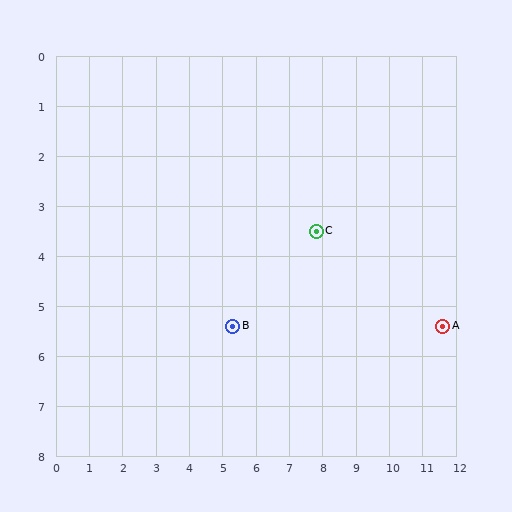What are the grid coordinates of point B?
Point B is at approximately (5.3, 5.4).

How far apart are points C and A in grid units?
Points C and A are about 4.2 grid units apart.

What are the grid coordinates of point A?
Point A is at approximately (11.6, 5.4).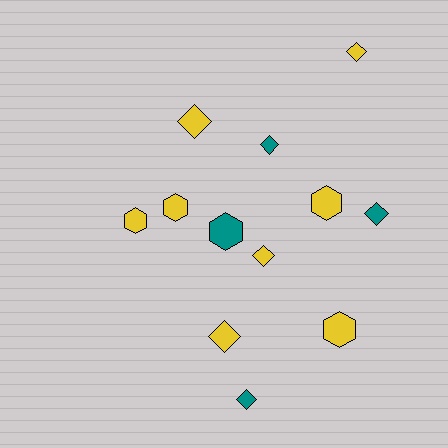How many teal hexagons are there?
There is 1 teal hexagon.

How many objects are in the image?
There are 12 objects.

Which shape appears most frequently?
Diamond, with 7 objects.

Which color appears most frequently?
Yellow, with 8 objects.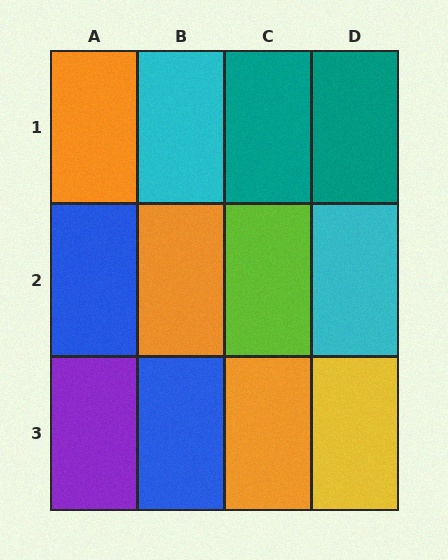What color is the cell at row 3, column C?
Orange.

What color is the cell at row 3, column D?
Yellow.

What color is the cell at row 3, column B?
Blue.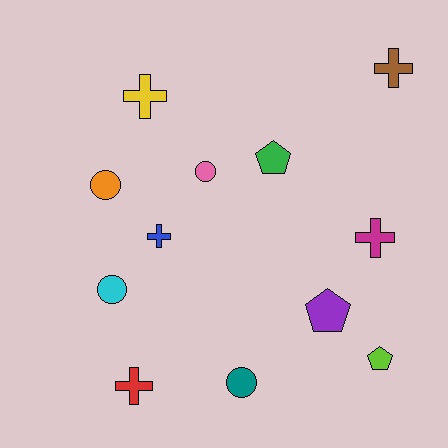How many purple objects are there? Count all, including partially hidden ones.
There is 1 purple object.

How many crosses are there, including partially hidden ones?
There are 5 crosses.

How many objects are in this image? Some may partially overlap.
There are 12 objects.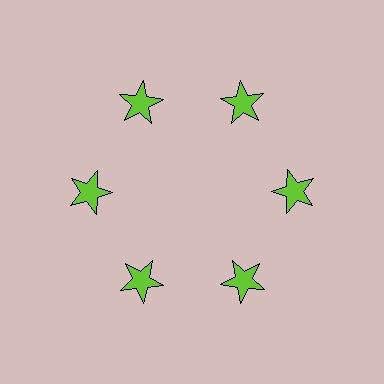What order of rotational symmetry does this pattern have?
This pattern has 6-fold rotational symmetry.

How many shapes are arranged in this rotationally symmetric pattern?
There are 6 shapes, arranged in 6 groups of 1.